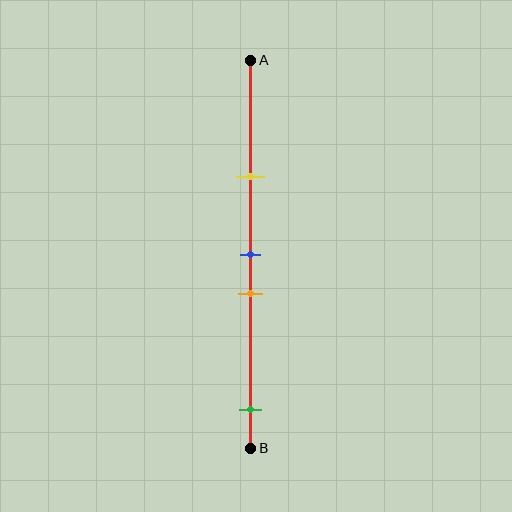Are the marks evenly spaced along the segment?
No, the marks are not evenly spaced.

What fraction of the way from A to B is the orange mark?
The orange mark is approximately 60% (0.6) of the way from A to B.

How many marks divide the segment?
There are 4 marks dividing the segment.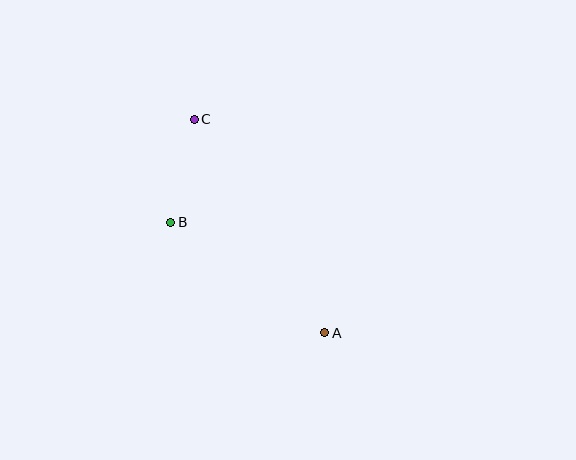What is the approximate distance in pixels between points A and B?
The distance between A and B is approximately 190 pixels.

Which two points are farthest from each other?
Points A and C are farthest from each other.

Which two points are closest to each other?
Points B and C are closest to each other.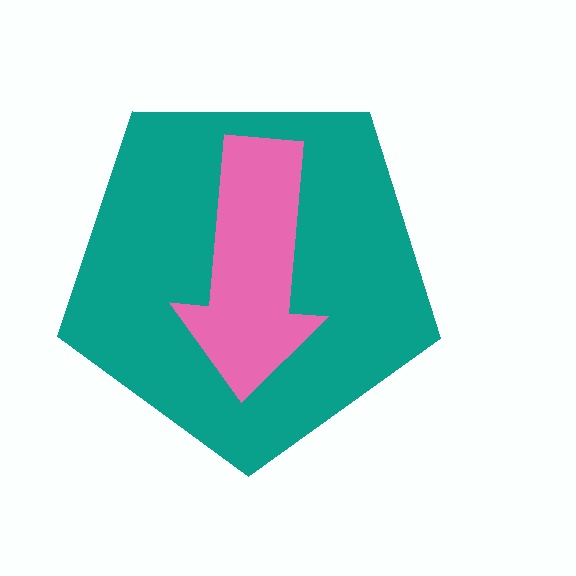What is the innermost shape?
The pink arrow.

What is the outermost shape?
The teal pentagon.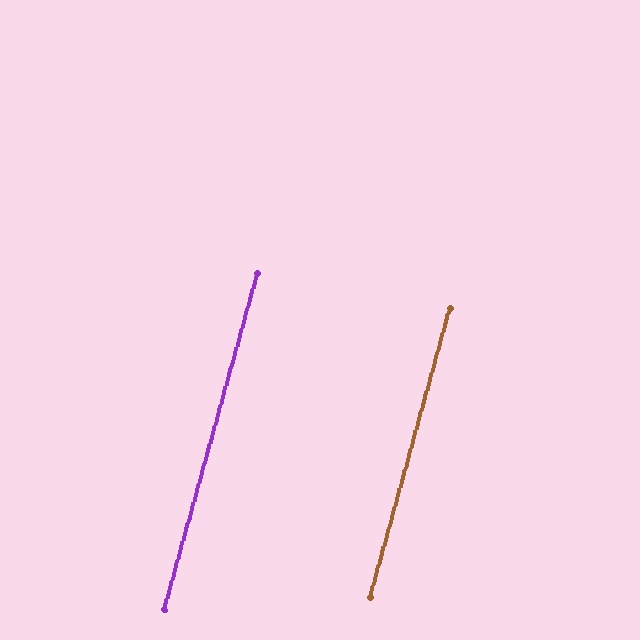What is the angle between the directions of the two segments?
Approximately 0 degrees.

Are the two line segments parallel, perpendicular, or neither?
Parallel — their directions differ by only 0.2°.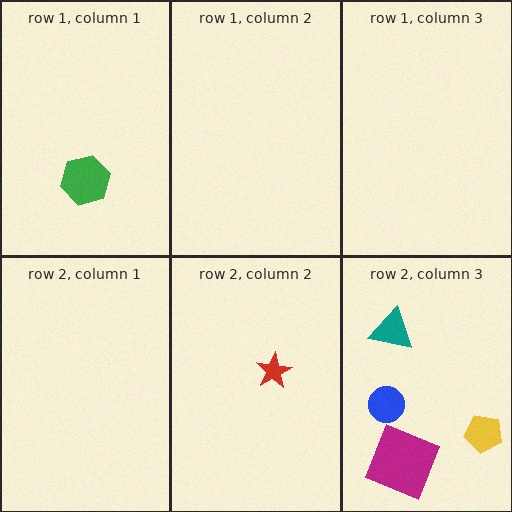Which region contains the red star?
The row 2, column 2 region.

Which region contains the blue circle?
The row 2, column 3 region.